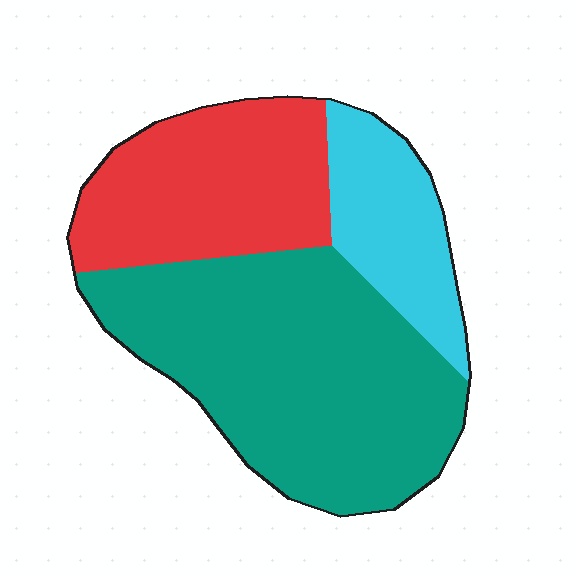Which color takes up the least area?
Cyan, at roughly 20%.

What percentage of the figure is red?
Red takes up between a quarter and a half of the figure.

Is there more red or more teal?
Teal.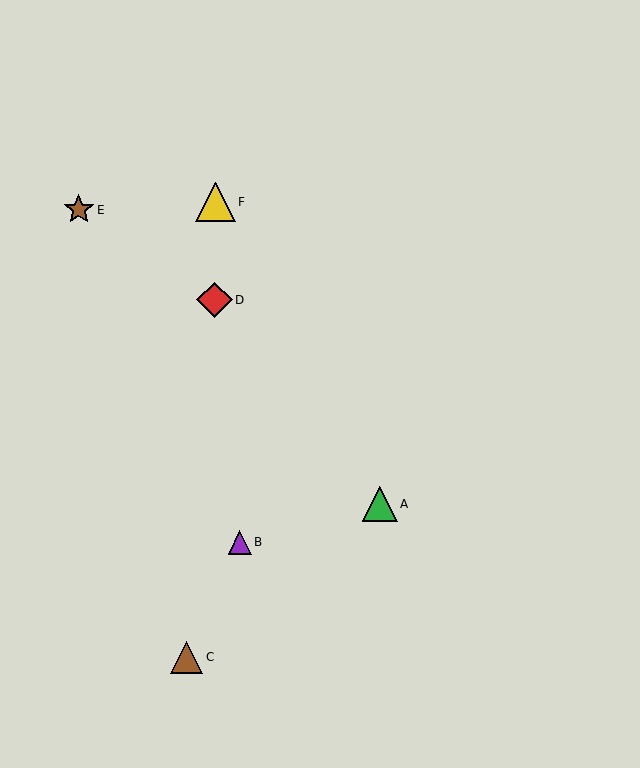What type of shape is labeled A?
Shape A is a green triangle.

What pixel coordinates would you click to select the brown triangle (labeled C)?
Click at (187, 657) to select the brown triangle C.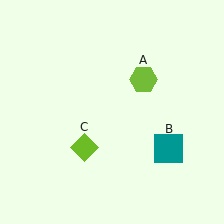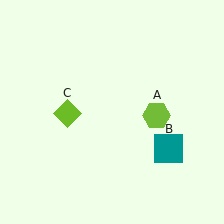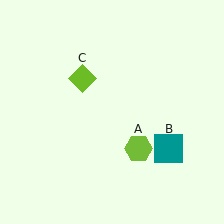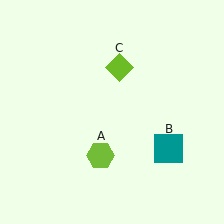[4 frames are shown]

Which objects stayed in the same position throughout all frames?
Teal square (object B) remained stationary.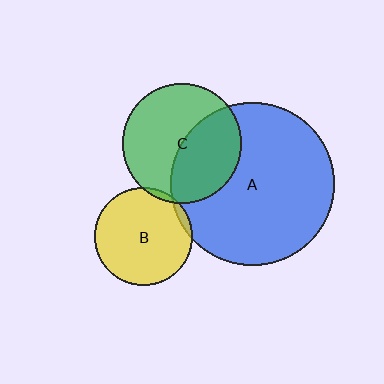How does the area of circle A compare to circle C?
Approximately 1.9 times.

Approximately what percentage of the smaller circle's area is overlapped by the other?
Approximately 5%.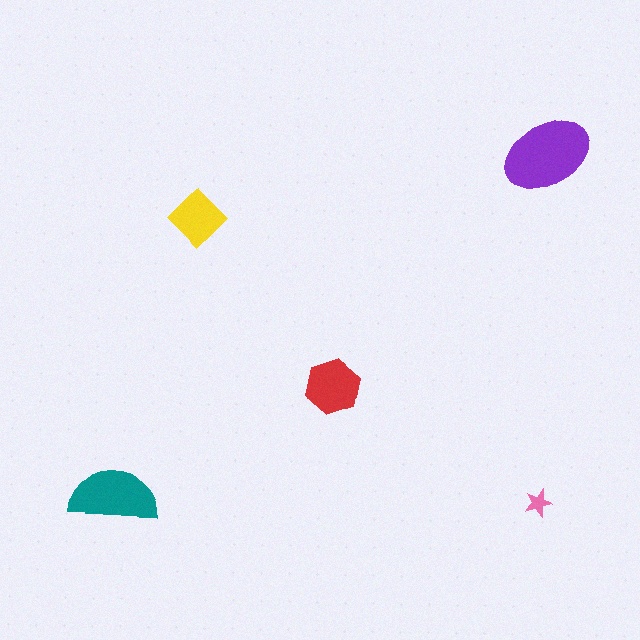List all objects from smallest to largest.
The pink star, the yellow diamond, the red hexagon, the teal semicircle, the purple ellipse.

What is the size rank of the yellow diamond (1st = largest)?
4th.